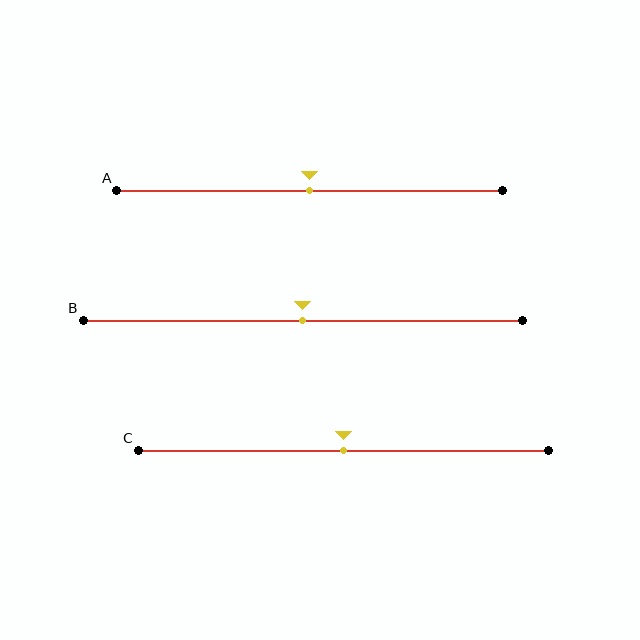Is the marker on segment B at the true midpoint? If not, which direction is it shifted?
Yes, the marker on segment B is at the true midpoint.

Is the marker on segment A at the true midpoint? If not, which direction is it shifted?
Yes, the marker on segment A is at the true midpoint.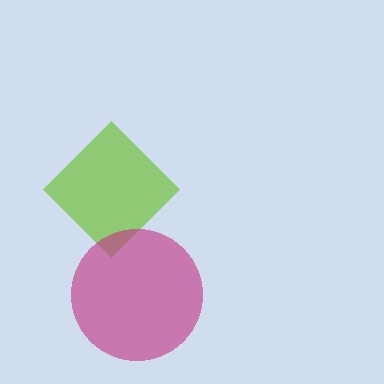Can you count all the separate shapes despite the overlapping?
Yes, there are 2 separate shapes.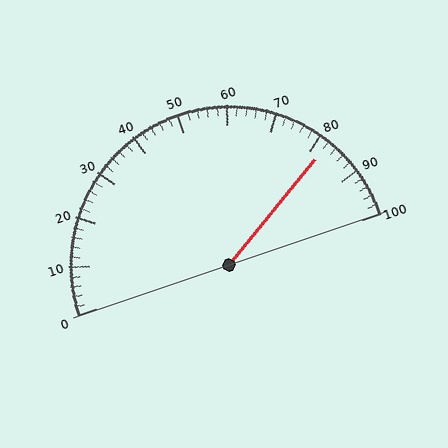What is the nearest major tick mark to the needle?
The nearest major tick mark is 80.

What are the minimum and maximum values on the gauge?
The gauge ranges from 0 to 100.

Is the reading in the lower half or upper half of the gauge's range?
The reading is in the upper half of the range (0 to 100).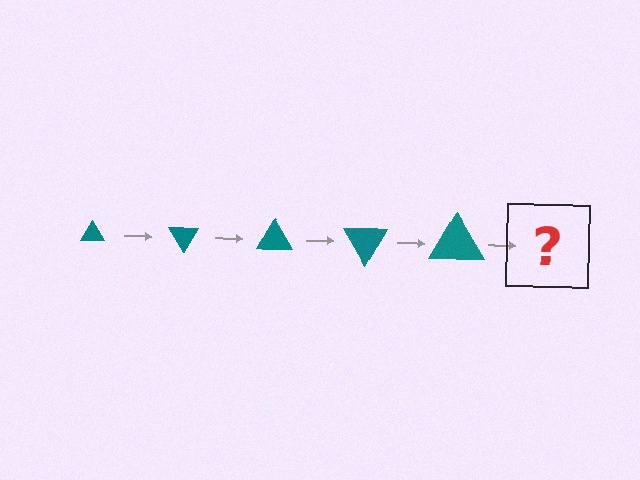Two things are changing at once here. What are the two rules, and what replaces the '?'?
The two rules are that the triangle grows larger each step and it rotates 60 degrees each step. The '?' should be a triangle, larger than the previous one and rotated 300 degrees from the start.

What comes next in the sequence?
The next element should be a triangle, larger than the previous one and rotated 300 degrees from the start.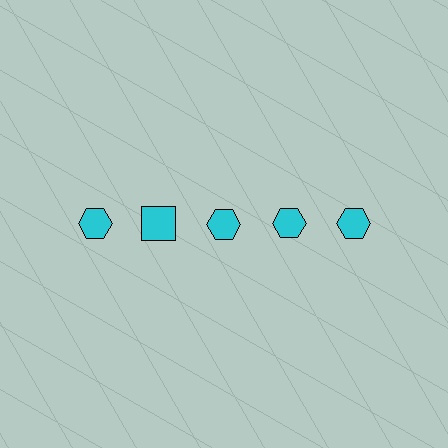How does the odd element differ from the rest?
It has a different shape: square instead of hexagon.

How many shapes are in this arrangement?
There are 5 shapes arranged in a grid pattern.